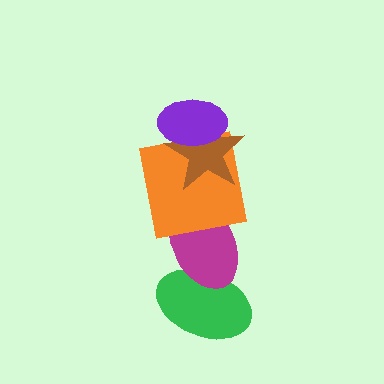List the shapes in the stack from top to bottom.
From top to bottom: the purple ellipse, the brown star, the orange square, the magenta ellipse, the green ellipse.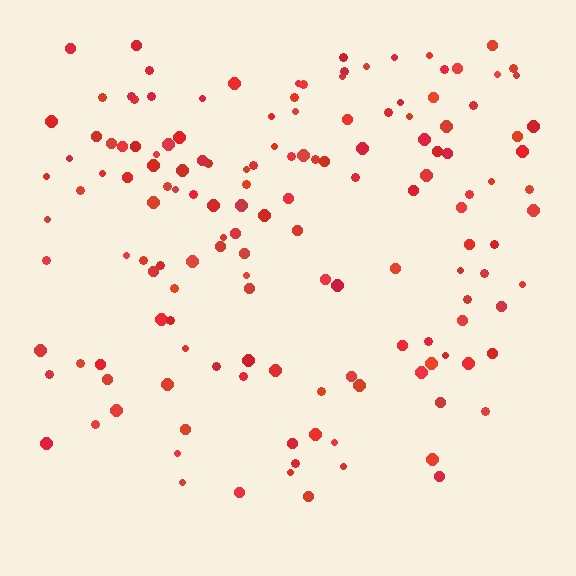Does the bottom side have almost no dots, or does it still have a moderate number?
Still a moderate number, just noticeably fewer than the top.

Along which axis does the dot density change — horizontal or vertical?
Vertical.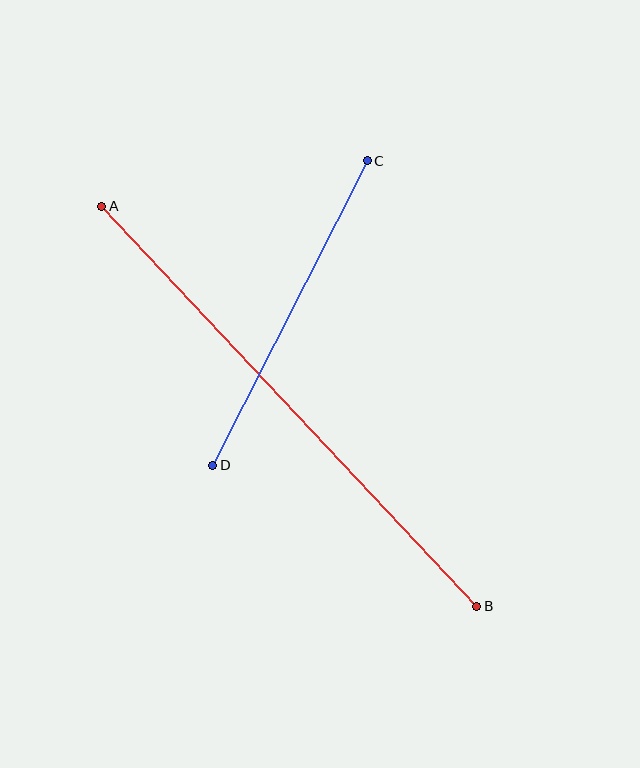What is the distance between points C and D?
The distance is approximately 342 pixels.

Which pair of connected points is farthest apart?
Points A and B are farthest apart.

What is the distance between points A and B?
The distance is approximately 548 pixels.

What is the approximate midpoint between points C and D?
The midpoint is at approximately (290, 313) pixels.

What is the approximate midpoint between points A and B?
The midpoint is at approximately (289, 406) pixels.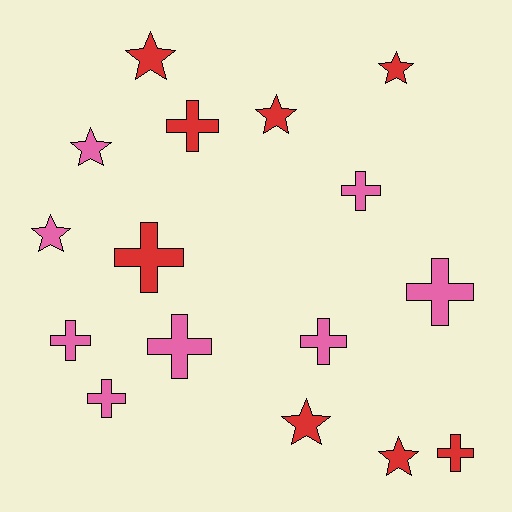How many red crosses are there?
There are 3 red crosses.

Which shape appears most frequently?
Cross, with 9 objects.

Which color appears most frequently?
Red, with 8 objects.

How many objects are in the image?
There are 16 objects.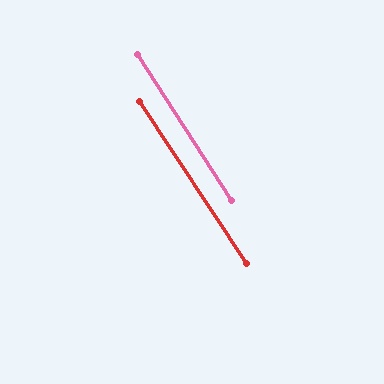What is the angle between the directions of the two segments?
Approximately 1 degree.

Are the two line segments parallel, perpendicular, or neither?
Parallel — their directions differ by only 0.6°.